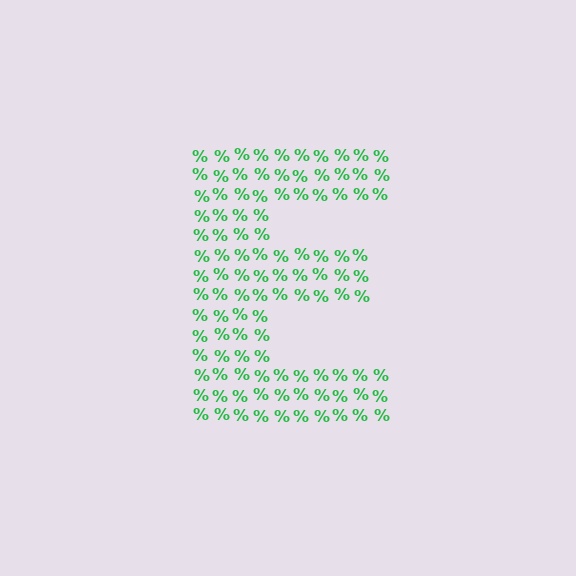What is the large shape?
The large shape is the letter E.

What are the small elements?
The small elements are percent signs.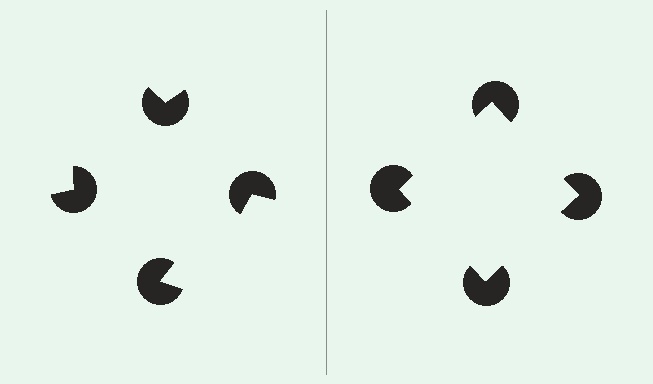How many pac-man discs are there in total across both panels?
8 — 4 on each side.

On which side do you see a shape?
An illusory square appears on the right side. On the left side the wedge cuts are rotated, so no coherent shape forms.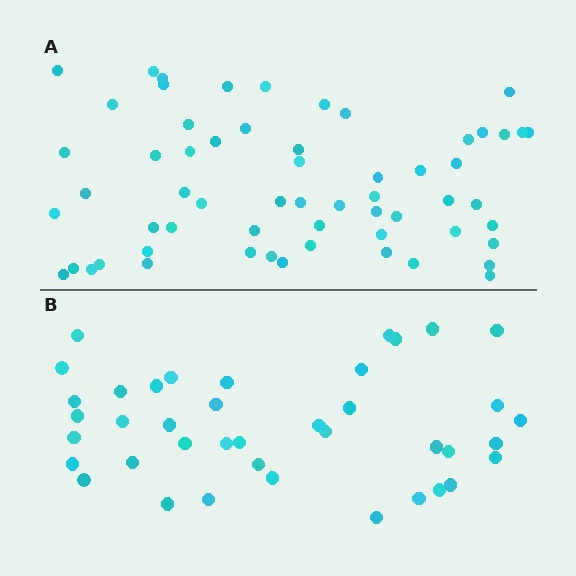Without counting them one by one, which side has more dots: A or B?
Region A (the top region) has more dots.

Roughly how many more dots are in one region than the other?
Region A has approximately 20 more dots than region B.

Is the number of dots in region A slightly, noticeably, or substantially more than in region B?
Region A has substantially more. The ratio is roughly 1.5 to 1.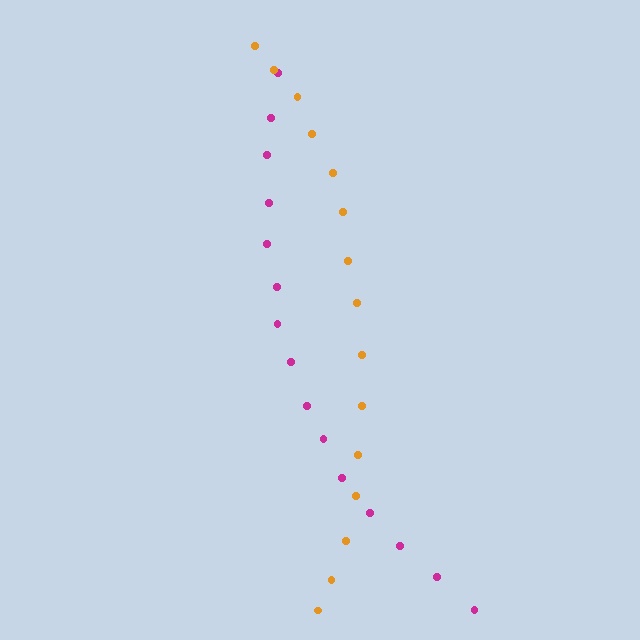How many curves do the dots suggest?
There are 2 distinct paths.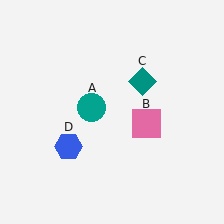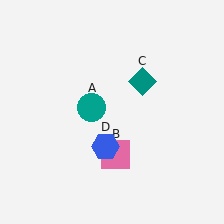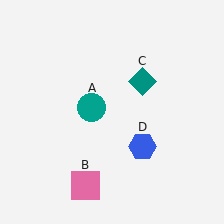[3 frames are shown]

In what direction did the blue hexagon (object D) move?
The blue hexagon (object D) moved right.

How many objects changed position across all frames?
2 objects changed position: pink square (object B), blue hexagon (object D).